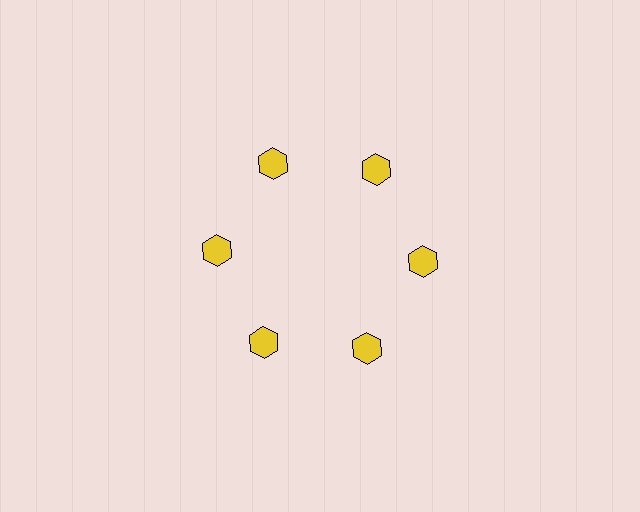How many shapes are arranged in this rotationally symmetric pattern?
There are 6 shapes, arranged in 6 groups of 1.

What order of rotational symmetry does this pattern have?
This pattern has 6-fold rotational symmetry.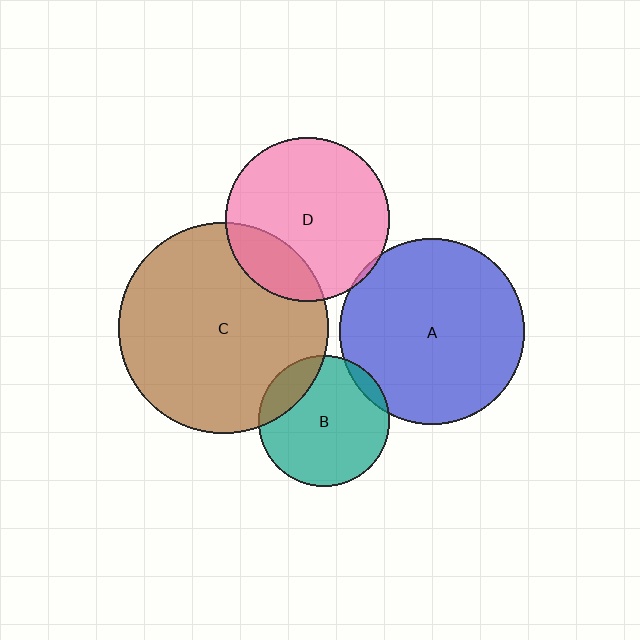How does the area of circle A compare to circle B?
Approximately 2.0 times.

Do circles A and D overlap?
Yes.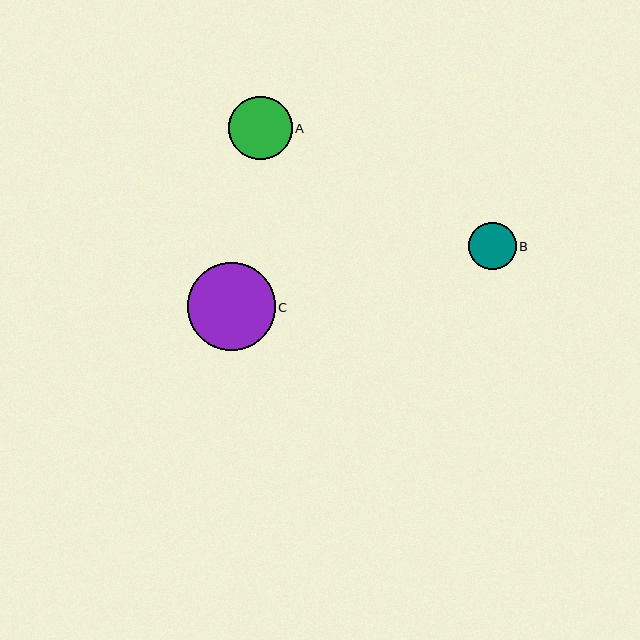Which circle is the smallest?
Circle B is the smallest with a size of approximately 47 pixels.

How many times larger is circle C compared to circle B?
Circle C is approximately 1.9 times the size of circle B.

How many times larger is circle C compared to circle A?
Circle C is approximately 1.4 times the size of circle A.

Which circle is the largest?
Circle C is the largest with a size of approximately 88 pixels.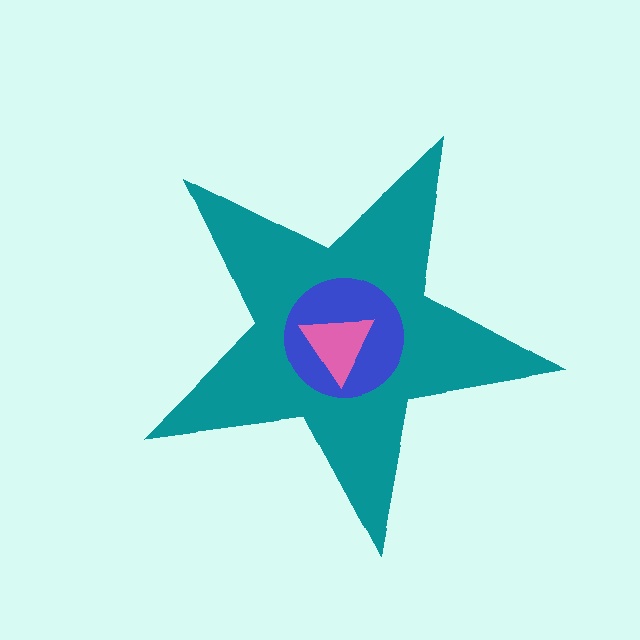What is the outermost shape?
The teal star.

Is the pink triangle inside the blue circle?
Yes.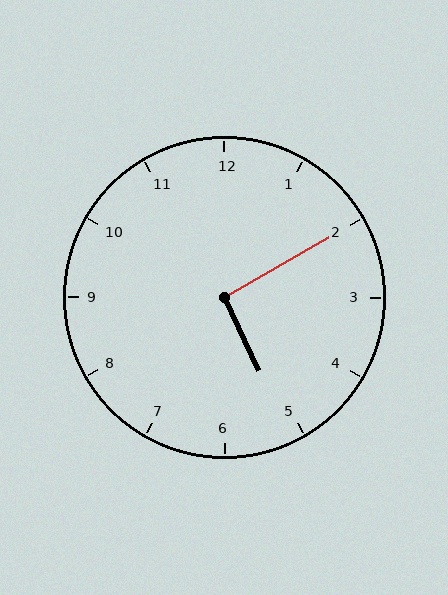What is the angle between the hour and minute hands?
Approximately 95 degrees.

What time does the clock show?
5:10.